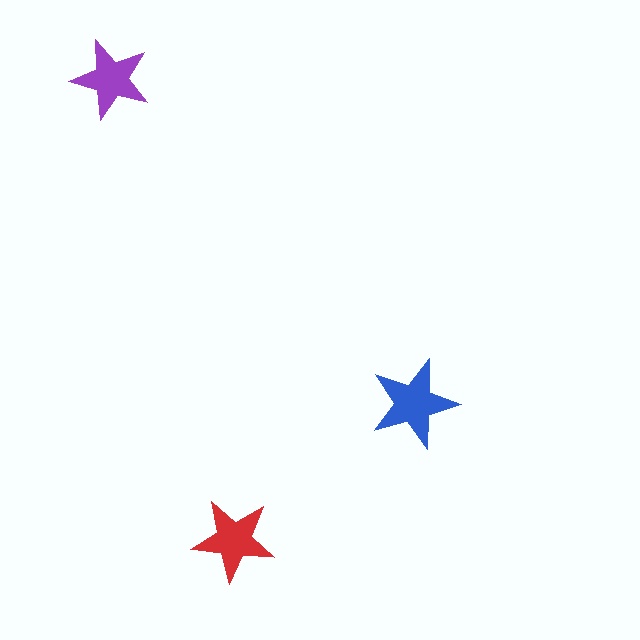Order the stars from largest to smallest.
the blue one, the red one, the purple one.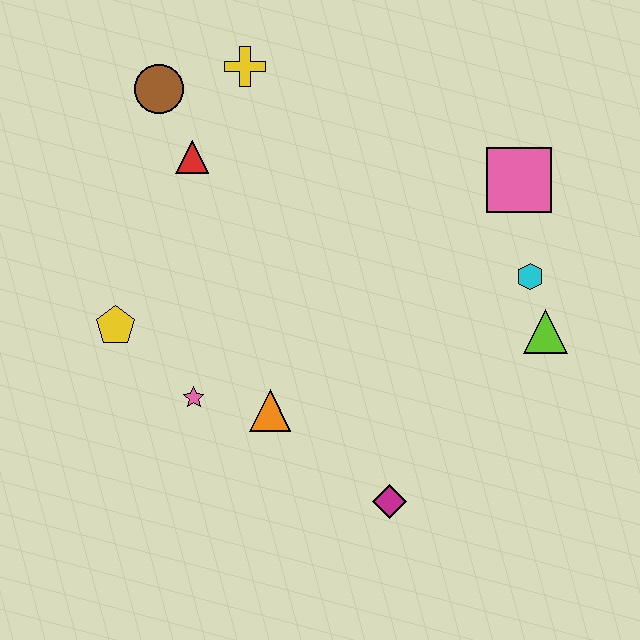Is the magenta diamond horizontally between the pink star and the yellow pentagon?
No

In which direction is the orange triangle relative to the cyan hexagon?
The orange triangle is to the left of the cyan hexagon.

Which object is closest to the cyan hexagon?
The lime triangle is closest to the cyan hexagon.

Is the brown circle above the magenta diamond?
Yes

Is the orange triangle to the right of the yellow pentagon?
Yes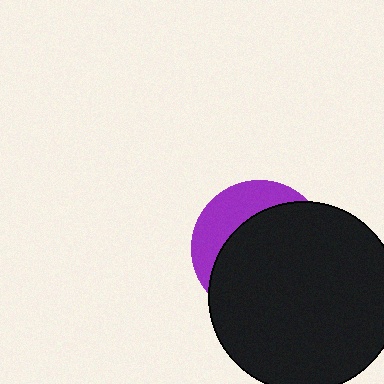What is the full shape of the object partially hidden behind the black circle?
The partially hidden object is a purple circle.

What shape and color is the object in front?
The object in front is a black circle.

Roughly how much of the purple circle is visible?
A small part of it is visible (roughly 30%).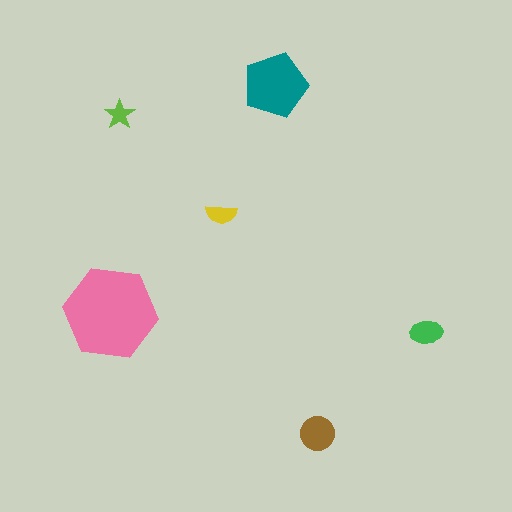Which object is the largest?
The pink hexagon.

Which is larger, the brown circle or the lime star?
The brown circle.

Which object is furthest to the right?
The green ellipse is rightmost.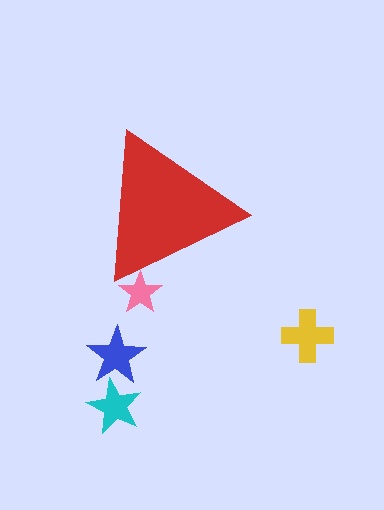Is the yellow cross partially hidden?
No, the yellow cross is fully visible.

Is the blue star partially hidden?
No, the blue star is fully visible.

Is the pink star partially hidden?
Yes, the pink star is partially hidden behind the red triangle.